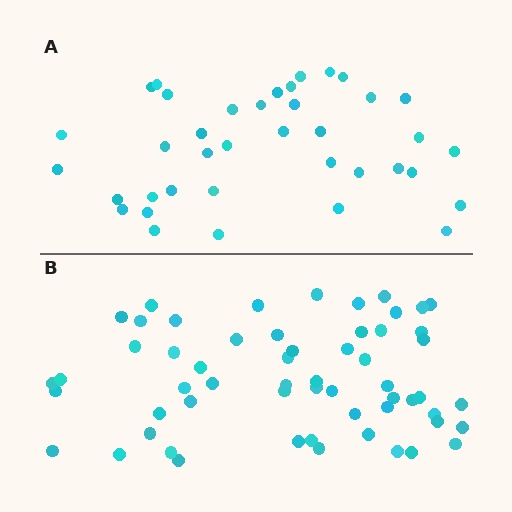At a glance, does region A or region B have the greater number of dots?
Region B (the bottom region) has more dots.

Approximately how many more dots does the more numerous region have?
Region B has approximately 20 more dots than region A.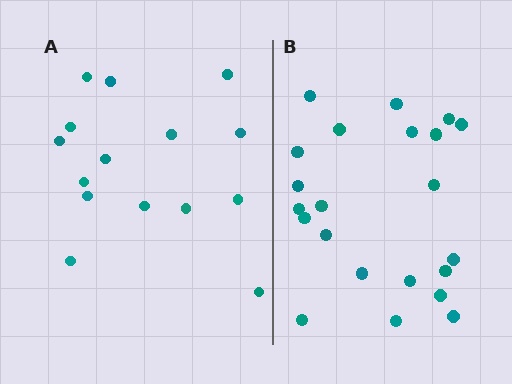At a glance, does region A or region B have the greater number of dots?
Region B (the right region) has more dots.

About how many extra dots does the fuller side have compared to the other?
Region B has roughly 8 or so more dots than region A.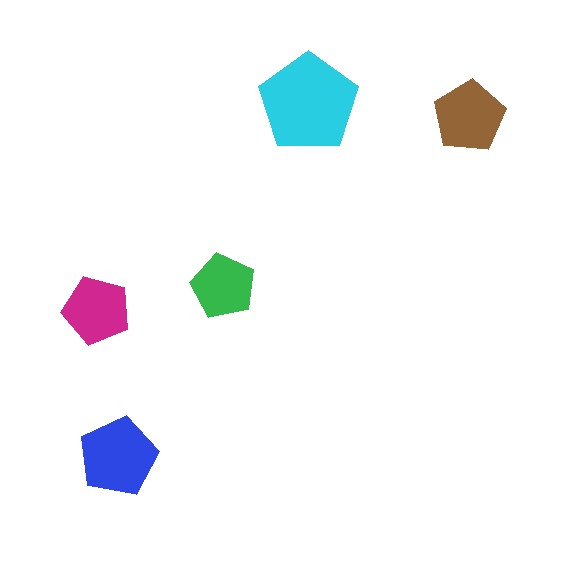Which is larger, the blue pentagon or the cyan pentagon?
The cyan one.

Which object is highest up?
The cyan pentagon is topmost.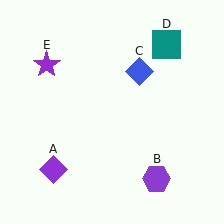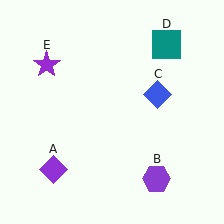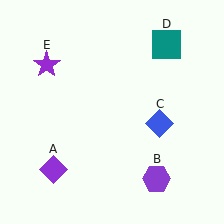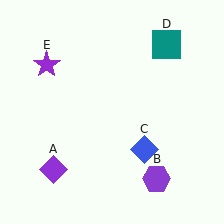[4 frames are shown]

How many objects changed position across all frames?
1 object changed position: blue diamond (object C).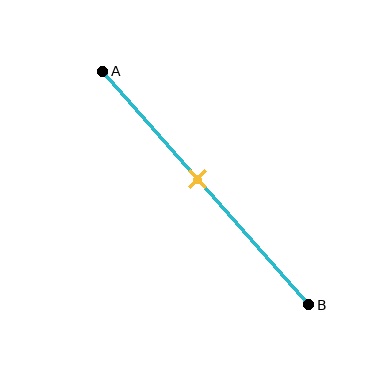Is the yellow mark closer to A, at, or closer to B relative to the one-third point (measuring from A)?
The yellow mark is closer to point B than the one-third point of segment AB.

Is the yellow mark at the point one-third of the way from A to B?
No, the mark is at about 45% from A, not at the 33% one-third point.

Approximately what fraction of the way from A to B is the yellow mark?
The yellow mark is approximately 45% of the way from A to B.